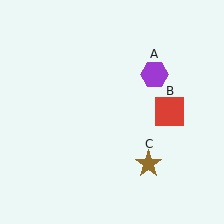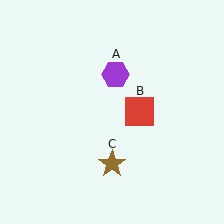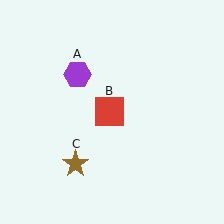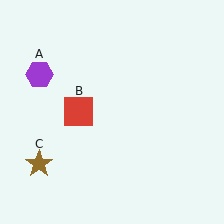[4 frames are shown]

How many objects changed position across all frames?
3 objects changed position: purple hexagon (object A), red square (object B), brown star (object C).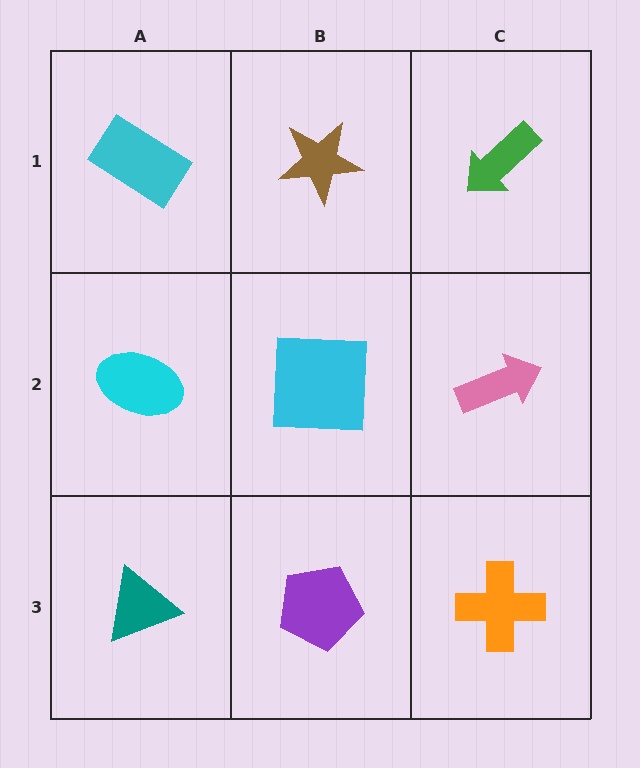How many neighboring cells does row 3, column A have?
2.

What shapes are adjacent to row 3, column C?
A pink arrow (row 2, column C), a purple pentagon (row 3, column B).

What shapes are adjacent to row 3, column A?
A cyan ellipse (row 2, column A), a purple pentagon (row 3, column B).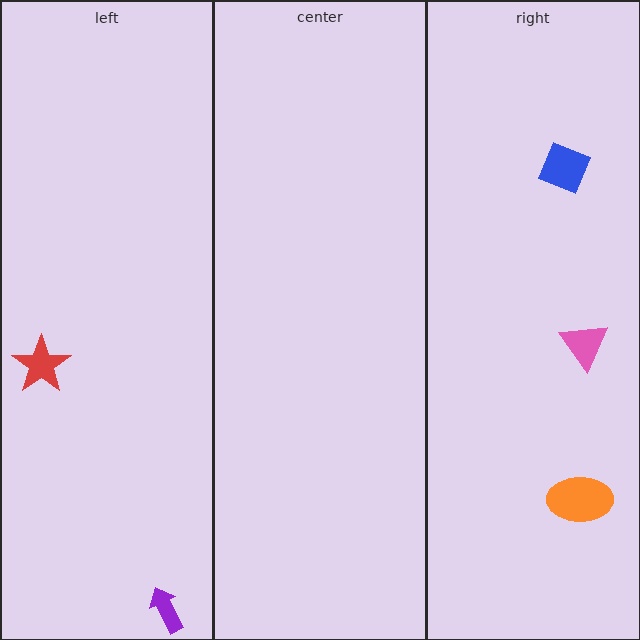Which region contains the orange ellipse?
The right region.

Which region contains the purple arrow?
The left region.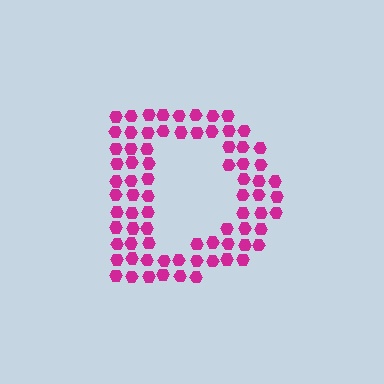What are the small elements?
The small elements are hexagons.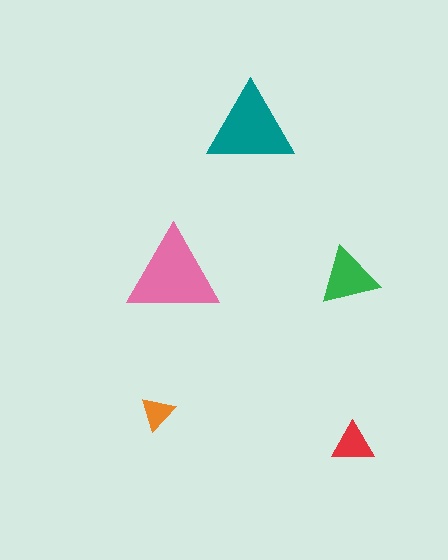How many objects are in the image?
There are 5 objects in the image.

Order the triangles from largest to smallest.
the pink one, the teal one, the green one, the red one, the orange one.